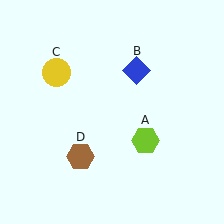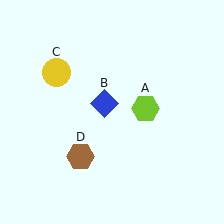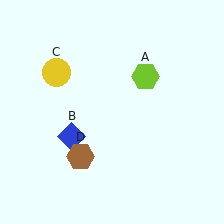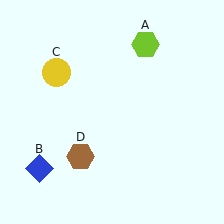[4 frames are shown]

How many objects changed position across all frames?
2 objects changed position: lime hexagon (object A), blue diamond (object B).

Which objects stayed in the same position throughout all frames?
Yellow circle (object C) and brown hexagon (object D) remained stationary.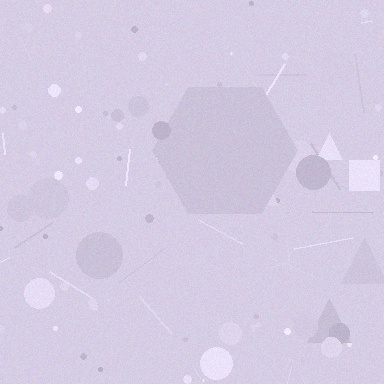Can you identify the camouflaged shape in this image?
The camouflaged shape is a hexagon.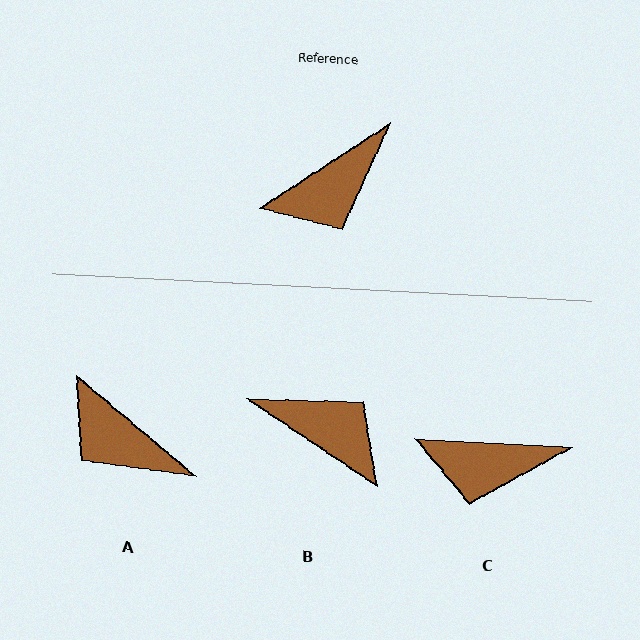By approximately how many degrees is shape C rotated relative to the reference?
Approximately 37 degrees clockwise.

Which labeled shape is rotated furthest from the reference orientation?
B, about 113 degrees away.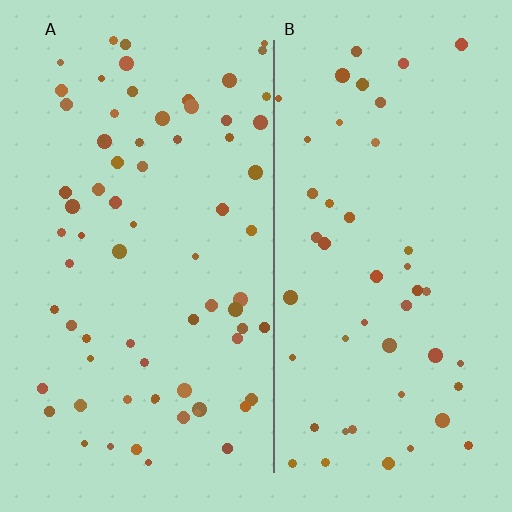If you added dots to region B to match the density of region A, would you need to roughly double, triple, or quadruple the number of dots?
Approximately double.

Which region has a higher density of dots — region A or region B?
A (the left).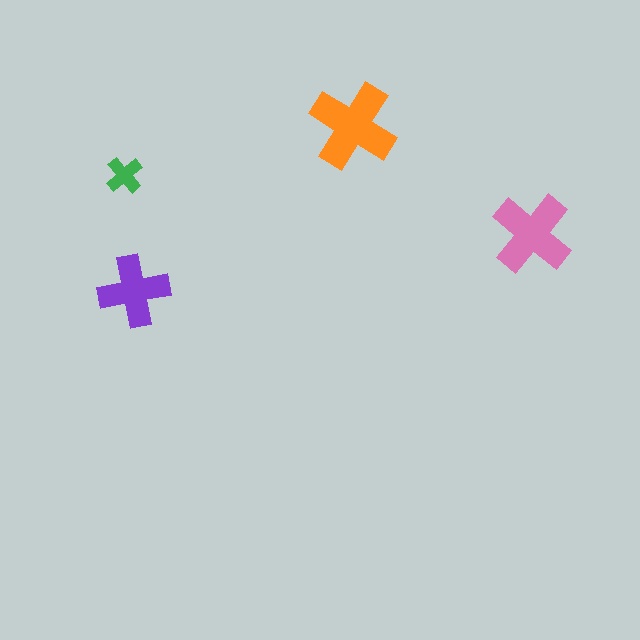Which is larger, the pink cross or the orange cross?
The orange one.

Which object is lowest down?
The purple cross is bottommost.